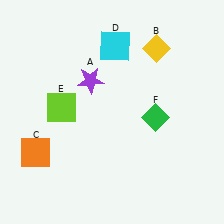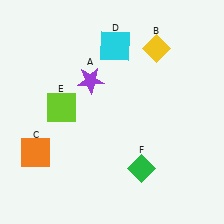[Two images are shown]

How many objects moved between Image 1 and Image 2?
1 object moved between the two images.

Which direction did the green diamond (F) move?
The green diamond (F) moved down.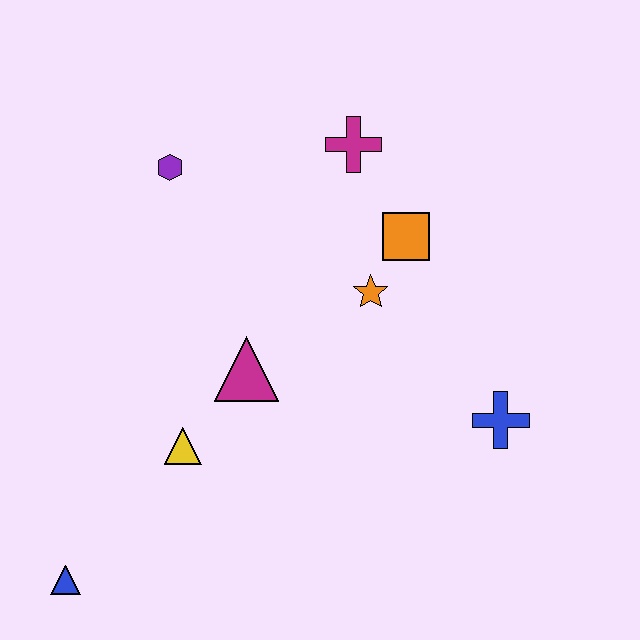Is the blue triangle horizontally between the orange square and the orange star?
No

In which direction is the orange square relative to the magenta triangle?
The orange square is to the right of the magenta triangle.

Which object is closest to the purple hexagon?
The magenta cross is closest to the purple hexagon.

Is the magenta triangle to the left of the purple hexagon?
No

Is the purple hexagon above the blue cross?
Yes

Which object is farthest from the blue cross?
The blue triangle is farthest from the blue cross.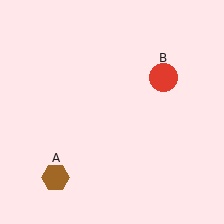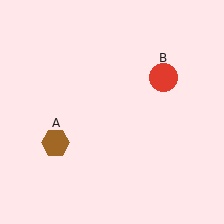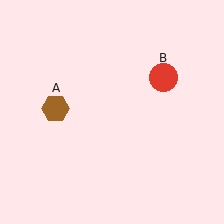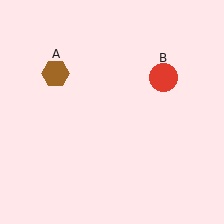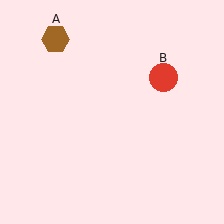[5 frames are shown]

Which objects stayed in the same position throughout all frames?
Red circle (object B) remained stationary.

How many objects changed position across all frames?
1 object changed position: brown hexagon (object A).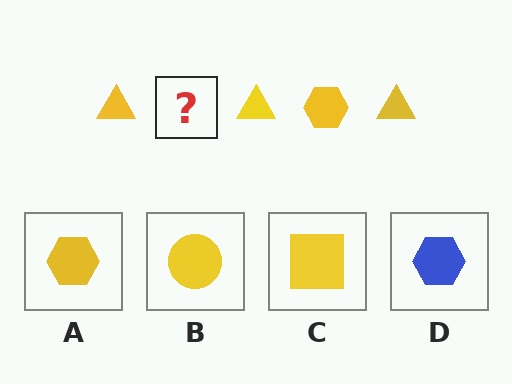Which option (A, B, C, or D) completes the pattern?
A.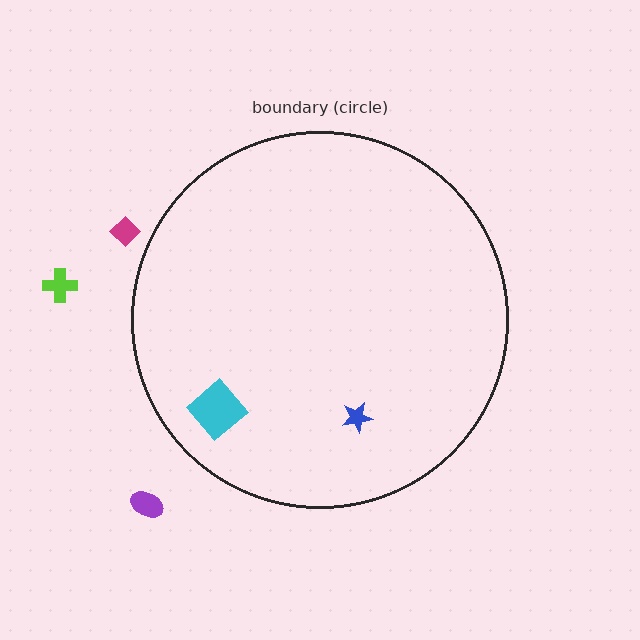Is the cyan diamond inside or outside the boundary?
Inside.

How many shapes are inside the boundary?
2 inside, 3 outside.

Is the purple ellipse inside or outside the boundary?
Outside.